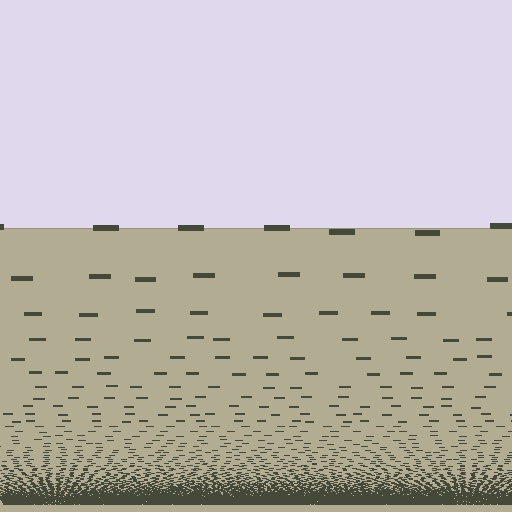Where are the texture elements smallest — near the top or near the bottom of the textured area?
Near the bottom.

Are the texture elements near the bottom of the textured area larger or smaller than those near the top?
Smaller. The gradient is inverted — elements near the bottom are smaller and denser.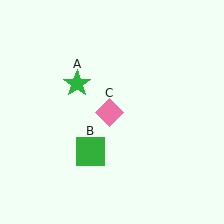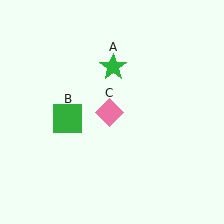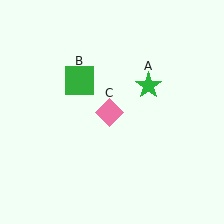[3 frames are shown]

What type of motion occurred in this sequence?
The green star (object A), green square (object B) rotated clockwise around the center of the scene.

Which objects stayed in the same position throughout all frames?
Pink diamond (object C) remained stationary.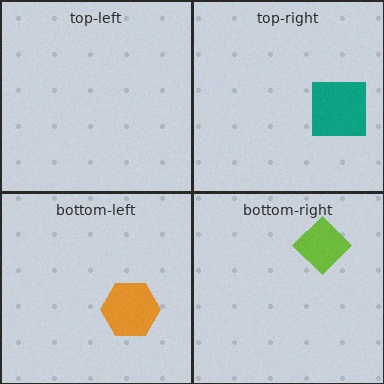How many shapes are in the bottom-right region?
1.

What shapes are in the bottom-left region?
The orange hexagon.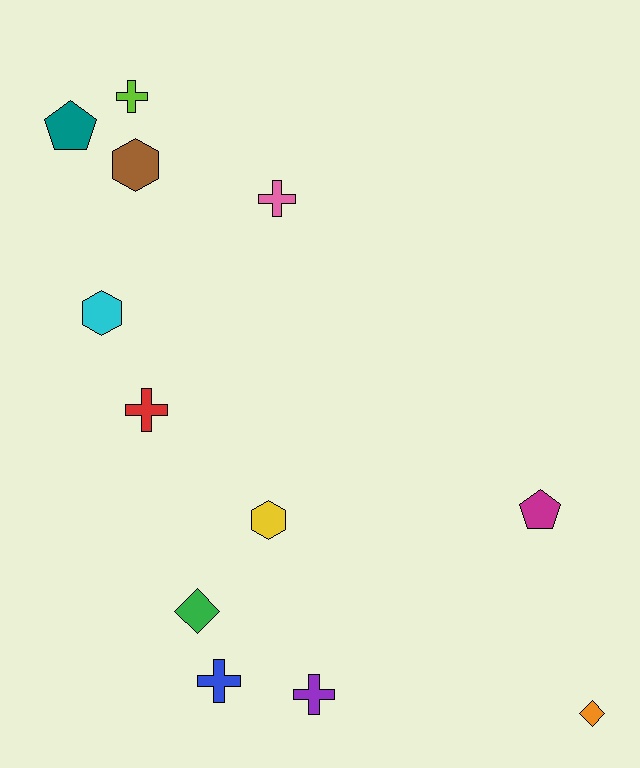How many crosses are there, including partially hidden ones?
There are 5 crosses.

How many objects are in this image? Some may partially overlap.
There are 12 objects.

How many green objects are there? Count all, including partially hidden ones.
There is 1 green object.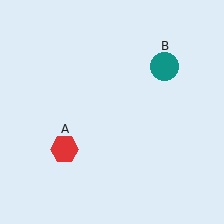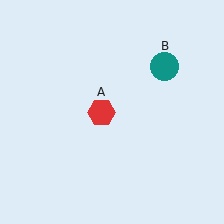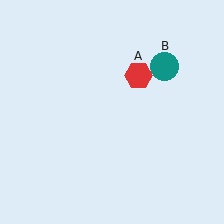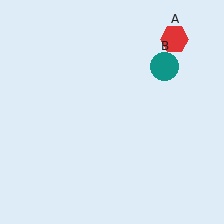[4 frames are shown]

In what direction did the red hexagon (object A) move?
The red hexagon (object A) moved up and to the right.